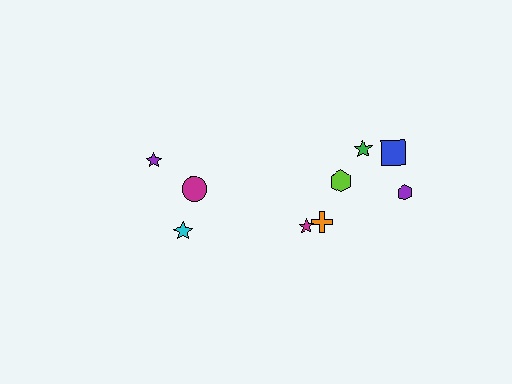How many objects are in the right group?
There are 6 objects.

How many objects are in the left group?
There are 3 objects.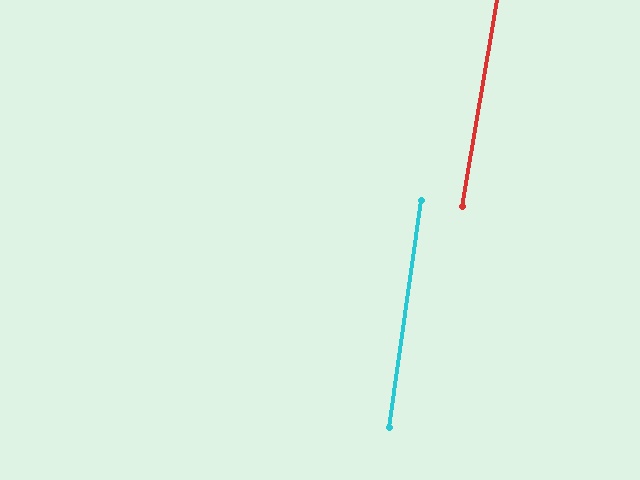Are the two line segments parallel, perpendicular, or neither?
Parallel — their directions differ by only 1.6°.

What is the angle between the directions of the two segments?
Approximately 2 degrees.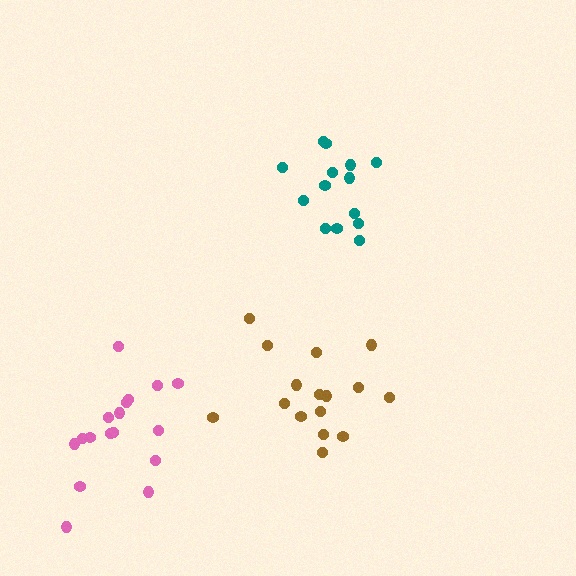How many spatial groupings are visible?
There are 3 spatial groupings.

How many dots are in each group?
Group 1: 14 dots, Group 2: 16 dots, Group 3: 17 dots (47 total).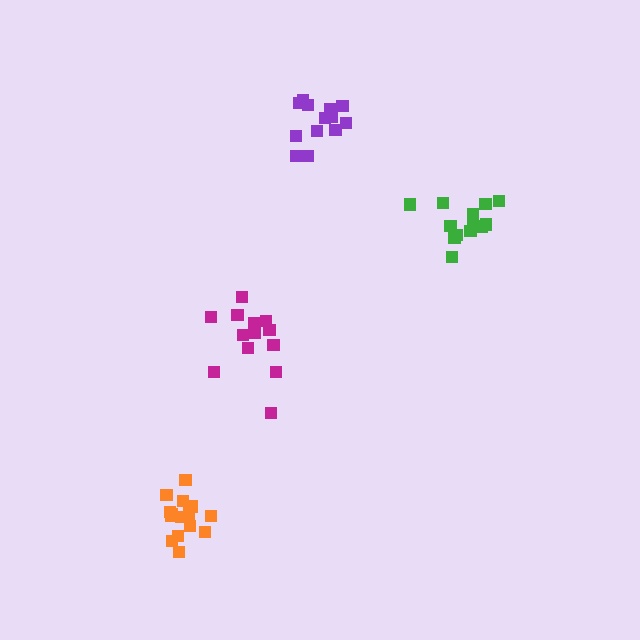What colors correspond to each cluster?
The clusters are colored: purple, green, magenta, orange.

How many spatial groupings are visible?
There are 4 spatial groupings.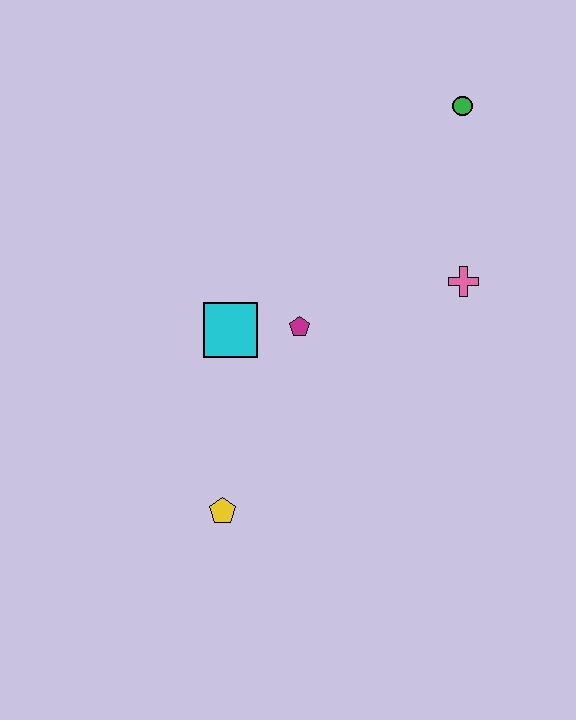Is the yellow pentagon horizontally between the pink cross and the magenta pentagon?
No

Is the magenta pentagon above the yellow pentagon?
Yes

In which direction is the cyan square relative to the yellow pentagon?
The cyan square is above the yellow pentagon.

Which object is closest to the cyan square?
The magenta pentagon is closest to the cyan square.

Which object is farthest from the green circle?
The yellow pentagon is farthest from the green circle.